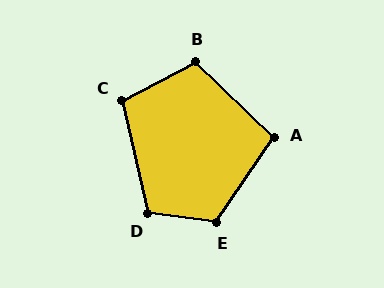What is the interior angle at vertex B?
Approximately 108 degrees (obtuse).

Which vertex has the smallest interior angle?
A, at approximately 100 degrees.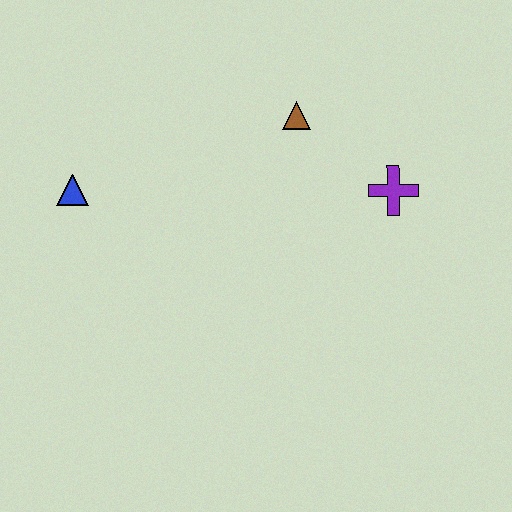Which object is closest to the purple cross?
The brown triangle is closest to the purple cross.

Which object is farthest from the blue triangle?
The purple cross is farthest from the blue triangle.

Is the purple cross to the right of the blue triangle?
Yes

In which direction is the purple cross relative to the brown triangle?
The purple cross is to the right of the brown triangle.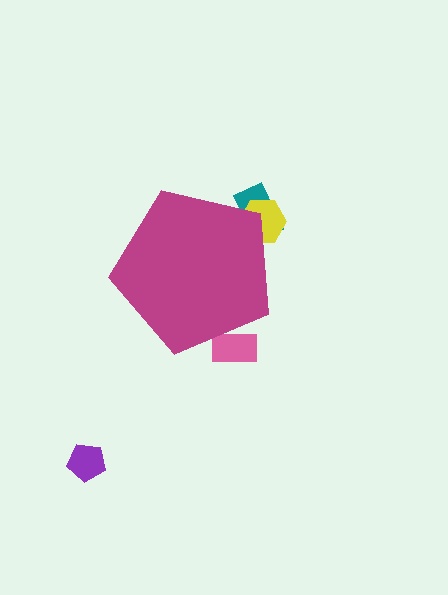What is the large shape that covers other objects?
A magenta pentagon.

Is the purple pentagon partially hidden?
No, the purple pentagon is fully visible.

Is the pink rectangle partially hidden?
Yes, the pink rectangle is partially hidden behind the magenta pentagon.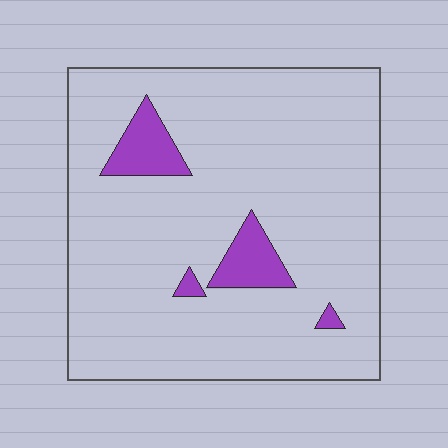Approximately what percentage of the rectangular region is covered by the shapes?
Approximately 10%.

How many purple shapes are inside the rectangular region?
4.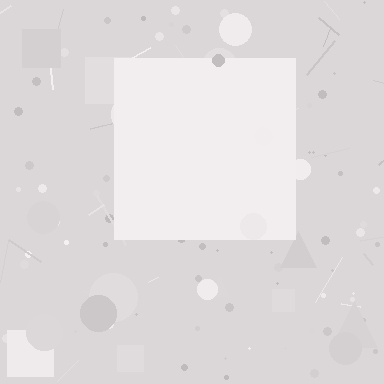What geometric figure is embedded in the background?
A square is embedded in the background.